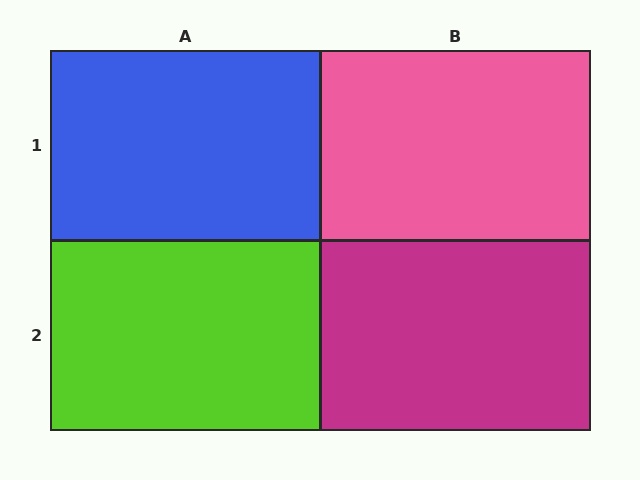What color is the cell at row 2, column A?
Lime.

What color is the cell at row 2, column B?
Magenta.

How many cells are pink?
1 cell is pink.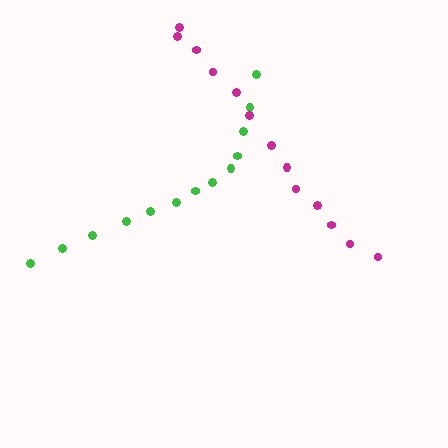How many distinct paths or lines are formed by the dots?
There are 2 distinct paths.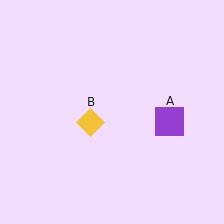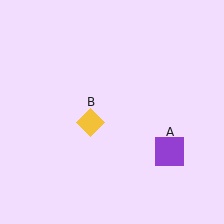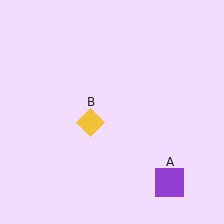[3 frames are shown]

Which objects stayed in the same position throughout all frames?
Yellow diamond (object B) remained stationary.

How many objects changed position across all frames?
1 object changed position: purple square (object A).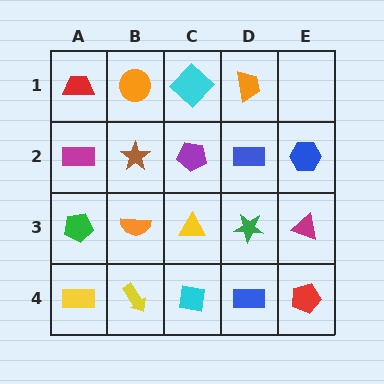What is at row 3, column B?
An orange semicircle.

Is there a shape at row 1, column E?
No, that cell is empty.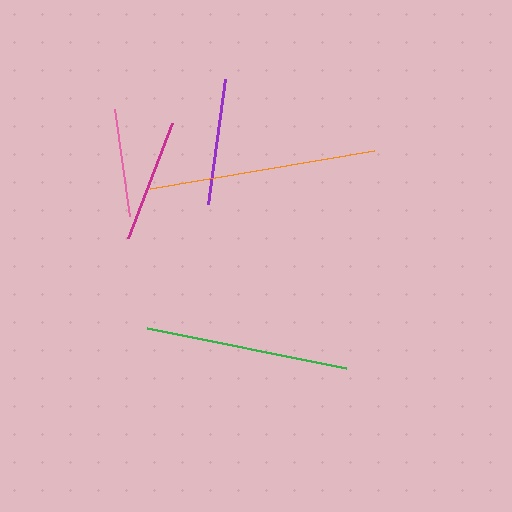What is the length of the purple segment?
The purple segment is approximately 126 pixels long.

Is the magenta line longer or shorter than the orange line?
The orange line is longer than the magenta line.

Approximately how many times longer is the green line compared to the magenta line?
The green line is approximately 1.7 times the length of the magenta line.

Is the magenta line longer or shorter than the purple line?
The purple line is longer than the magenta line.